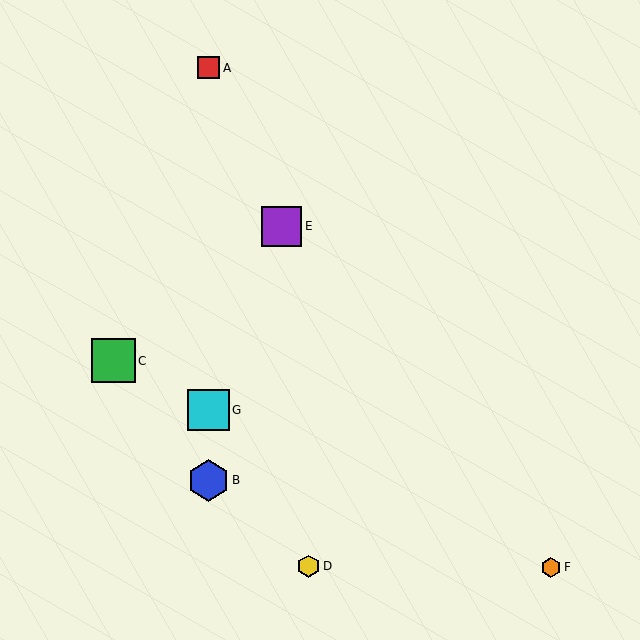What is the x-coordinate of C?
Object C is at x≈113.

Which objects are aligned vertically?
Objects A, B, G are aligned vertically.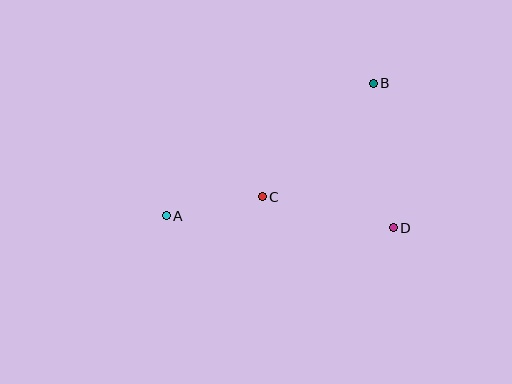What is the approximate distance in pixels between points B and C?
The distance between B and C is approximately 159 pixels.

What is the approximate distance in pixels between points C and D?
The distance between C and D is approximately 134 pixels.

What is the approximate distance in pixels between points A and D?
The distance between A and D is approximately 227 pixels.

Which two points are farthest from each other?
Points A and B are farthest from each other.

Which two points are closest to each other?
Points A and C are closest to each other.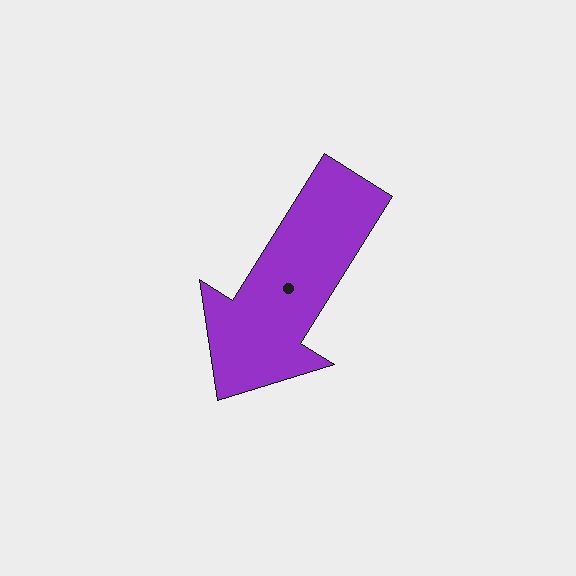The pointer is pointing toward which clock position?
Roughly 7 o'clock.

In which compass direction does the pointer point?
Southwest.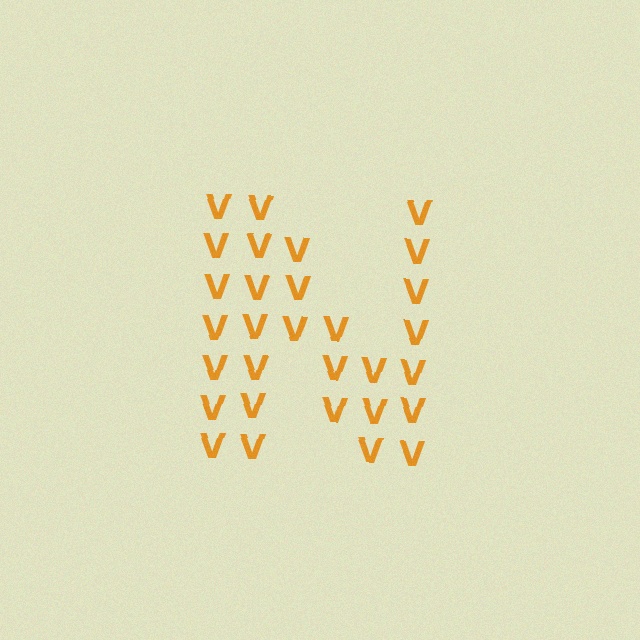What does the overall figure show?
The overall figure shows the letter N.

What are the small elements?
The small elements are letter V's.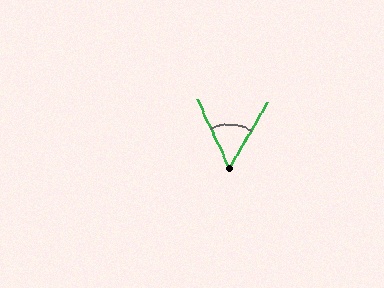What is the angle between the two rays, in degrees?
Approximately 56 degrees.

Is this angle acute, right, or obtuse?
It is acute.